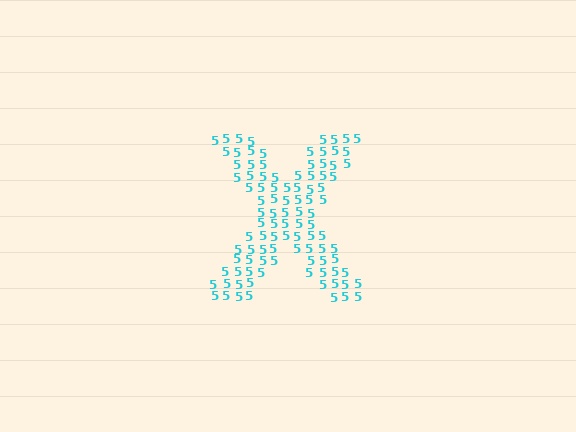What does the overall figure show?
The overall figure shows the letter X.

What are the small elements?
The small elements are digit 5's.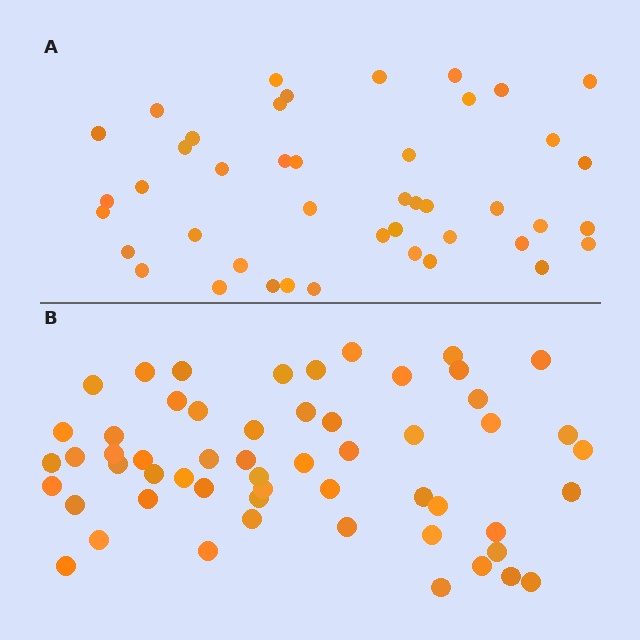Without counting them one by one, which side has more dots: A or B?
Region B (the bottom region) has more dots.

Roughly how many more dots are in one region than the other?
Region B has roughly 12 or so more dots than region A.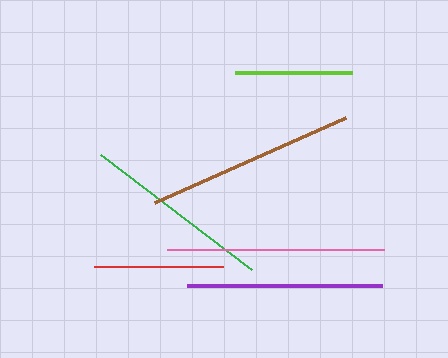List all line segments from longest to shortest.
From longest to shortest: pink, brown, purple, green, red, lime.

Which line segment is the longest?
The pink line is the longest at approximately 217 pixels.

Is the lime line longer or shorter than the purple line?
The purple line is longer than the lime line.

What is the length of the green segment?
The green segment is approximately 190 pixels long.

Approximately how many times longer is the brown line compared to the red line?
The brown line is approximately 1.6 times the length of the red line.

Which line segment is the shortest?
The lime line is the shortest at approximately 116 pixels.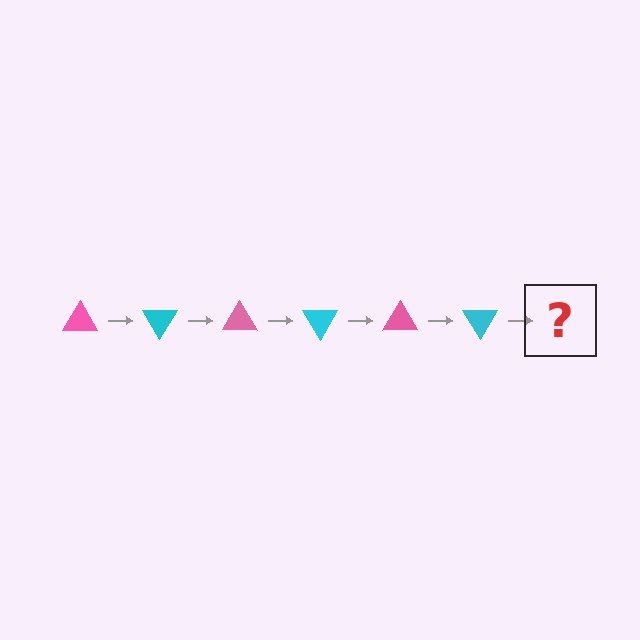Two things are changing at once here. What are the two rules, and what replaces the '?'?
The two rules are that it rotates 60 degrees each step and the color cycles through pink and cyan. The '?' should be a pink triangle, rotated 360 degrees from the start.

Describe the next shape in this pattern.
It should be a pink triangle, rotated 360 degrees from the start.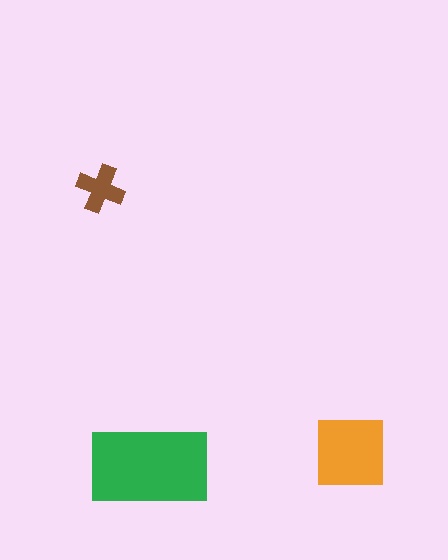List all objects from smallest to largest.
The brown cross, the orange square, the green rectangle.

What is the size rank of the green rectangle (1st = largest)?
1st.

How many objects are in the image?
There are 3 objects in the image.